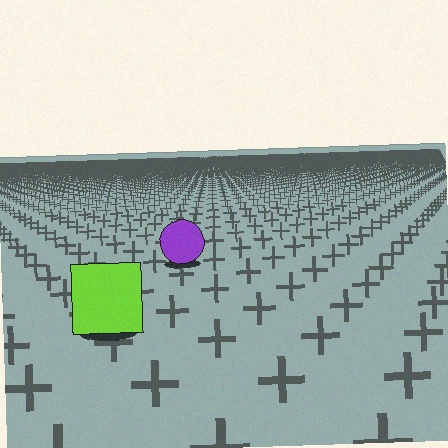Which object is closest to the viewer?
The lime square is closest. The texture marks near it are larger and more spread out.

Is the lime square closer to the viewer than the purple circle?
Yes. The lime square is closer — you can tell from the texture gradient: the ground texture is coarser near it.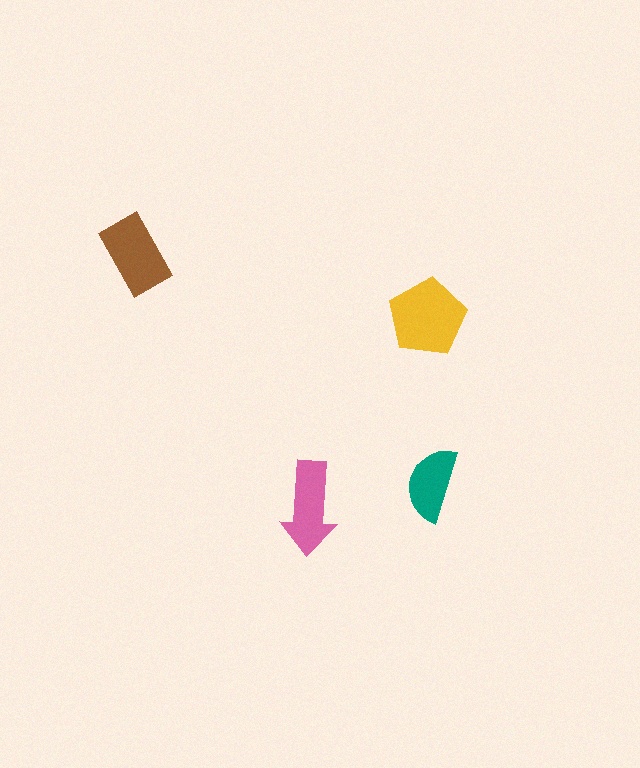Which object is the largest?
The yellow pentagon.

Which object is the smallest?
The teal semicircle.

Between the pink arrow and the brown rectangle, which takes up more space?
The brown rectangle.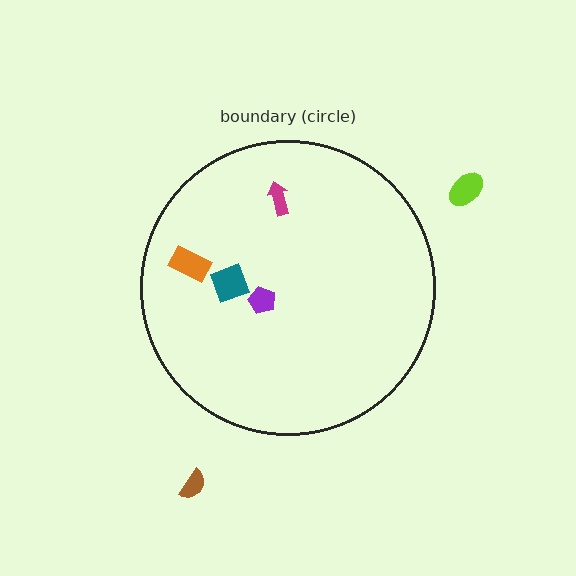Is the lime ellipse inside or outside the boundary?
Outside.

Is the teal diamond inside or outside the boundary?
Inside.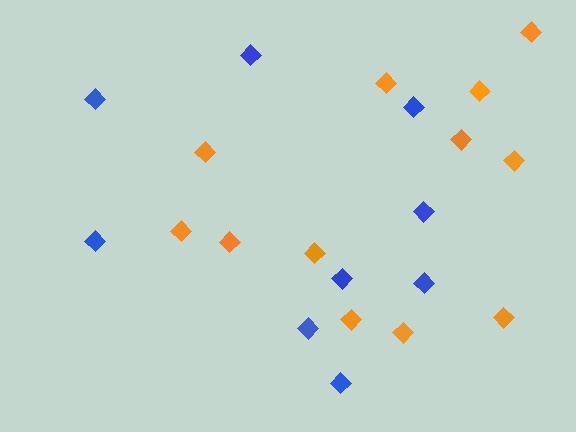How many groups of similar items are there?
There are 2 groups: one group of blue diamonds (9) and one group of orange diamonds (12).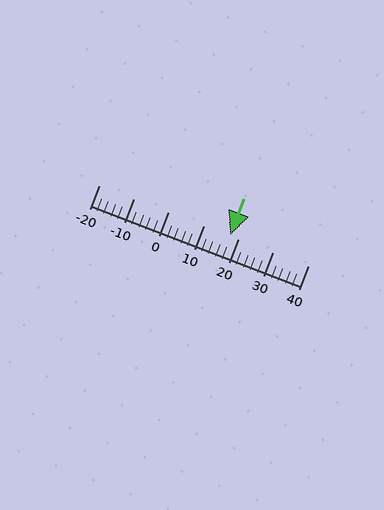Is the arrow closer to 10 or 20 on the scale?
The arrow is closer to 20.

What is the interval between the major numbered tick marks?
The major tick marks are spaced 10 units apart.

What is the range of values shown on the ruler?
The ruler shows values from -20 to 40.